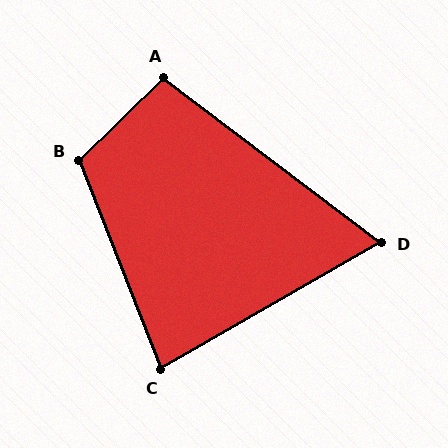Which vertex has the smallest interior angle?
D, at approximately 67 degrees.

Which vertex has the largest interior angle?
B, at approximately 113 degrees.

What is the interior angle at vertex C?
Approximately 82 degrees (acute).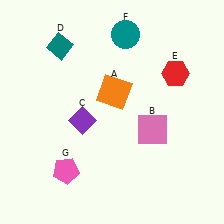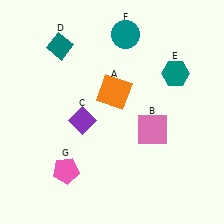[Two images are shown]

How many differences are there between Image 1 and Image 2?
There is 1 difference between the two images.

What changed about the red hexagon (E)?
In Image 1, E is red. In Image 2, it changed to teal.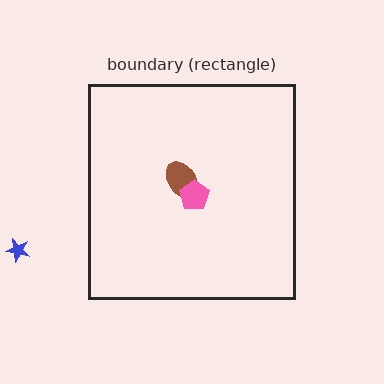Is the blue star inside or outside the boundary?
Outside.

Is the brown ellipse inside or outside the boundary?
Inside.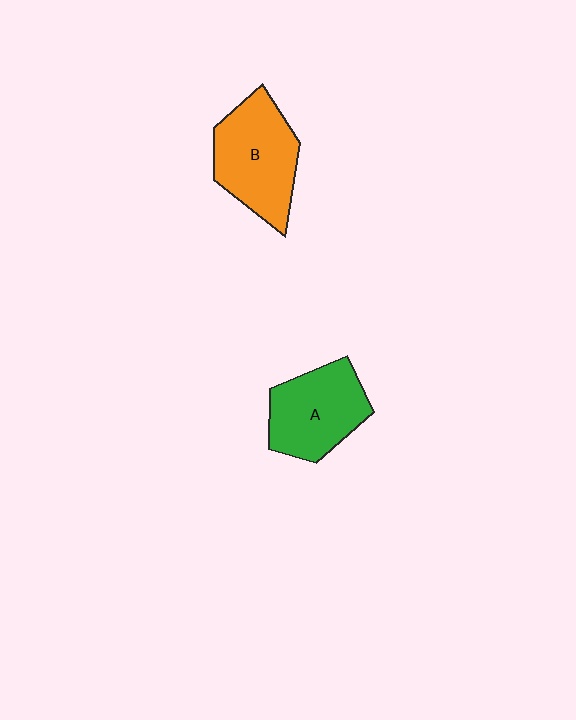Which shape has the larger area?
Shape B (orange).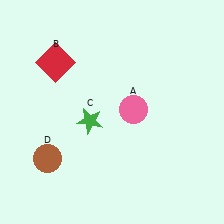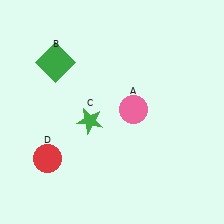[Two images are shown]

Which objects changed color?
B changed from red to green. D changed from brown to red.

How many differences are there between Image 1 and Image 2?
There are 2 differences between the two images.